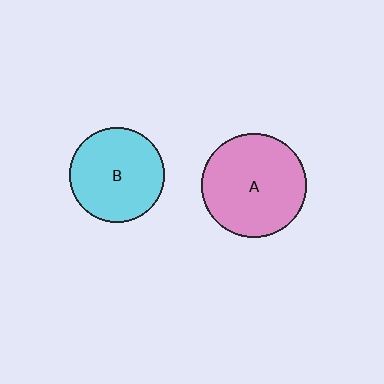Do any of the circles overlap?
No, none of the circles overlap.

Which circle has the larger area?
Circle A (pink).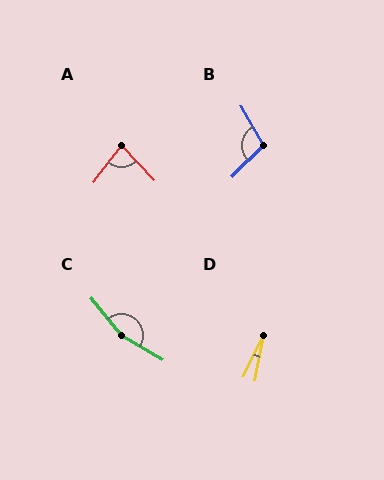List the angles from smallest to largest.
D (16°), A (81°), B (106°), C (160°).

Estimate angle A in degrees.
Approximately 81 degrees.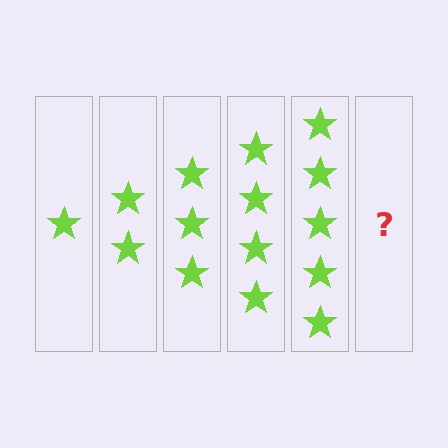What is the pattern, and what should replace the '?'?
The pattern is that each step adds one more star. The '?' should be 6 stars.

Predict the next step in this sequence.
The next step is 6 stars.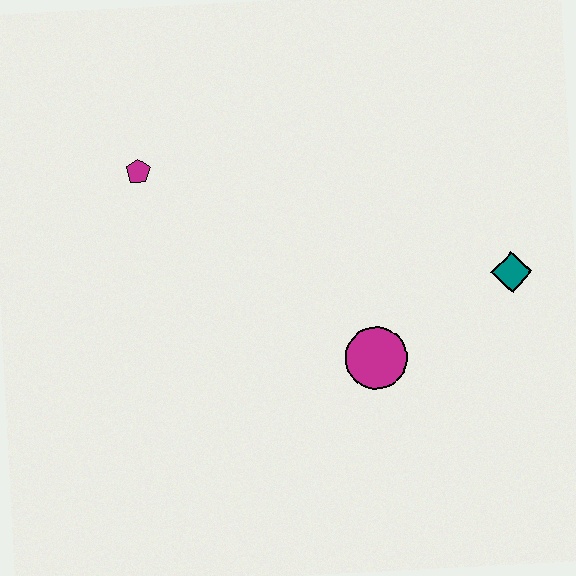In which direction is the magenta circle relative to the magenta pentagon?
The magenta circle is to the right of the magenta pentagon.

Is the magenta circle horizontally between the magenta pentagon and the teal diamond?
Yes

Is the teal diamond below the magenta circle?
No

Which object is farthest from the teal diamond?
The magenta pentagon is farthest from the teal diamond.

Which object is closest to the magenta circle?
The teal diamond is closest to the magenta circle.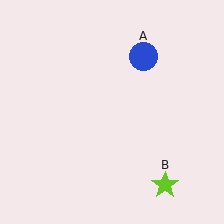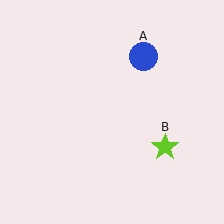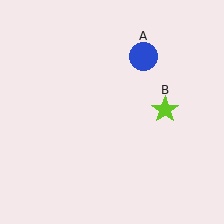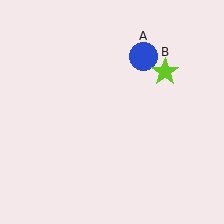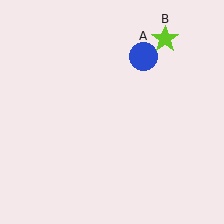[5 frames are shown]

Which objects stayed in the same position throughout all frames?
Blue circle (object A) remained stationary.